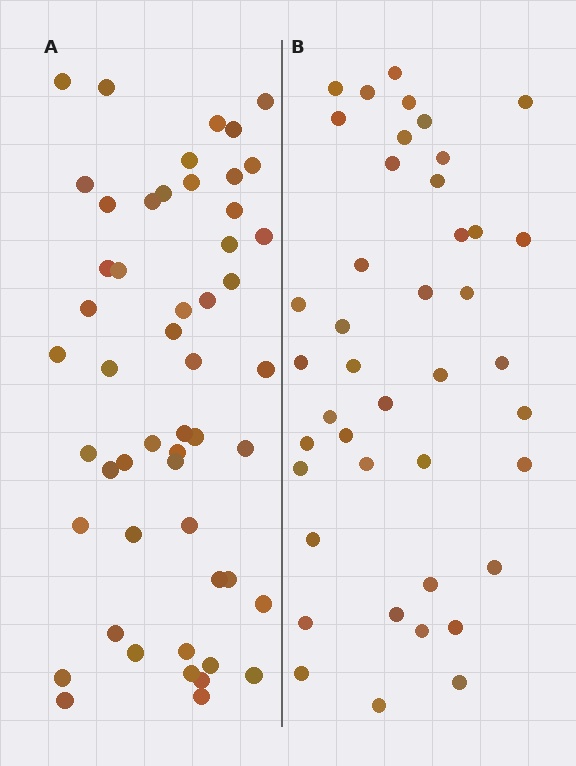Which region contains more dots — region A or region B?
Region A (the left region) has more dots.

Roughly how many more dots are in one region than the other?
Region A has roughly 10 or so more dots than region B.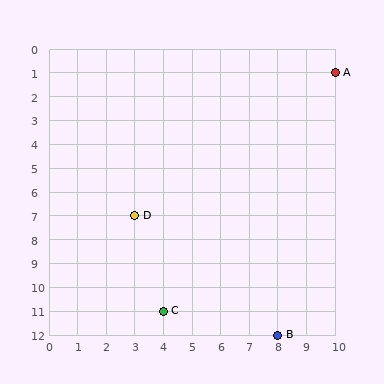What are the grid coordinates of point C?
Point C is at grid coordinates (4, 11).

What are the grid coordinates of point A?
Point A is at grid coordinates (10, 1).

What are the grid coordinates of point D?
Point D is at grid coordinates (3, 7).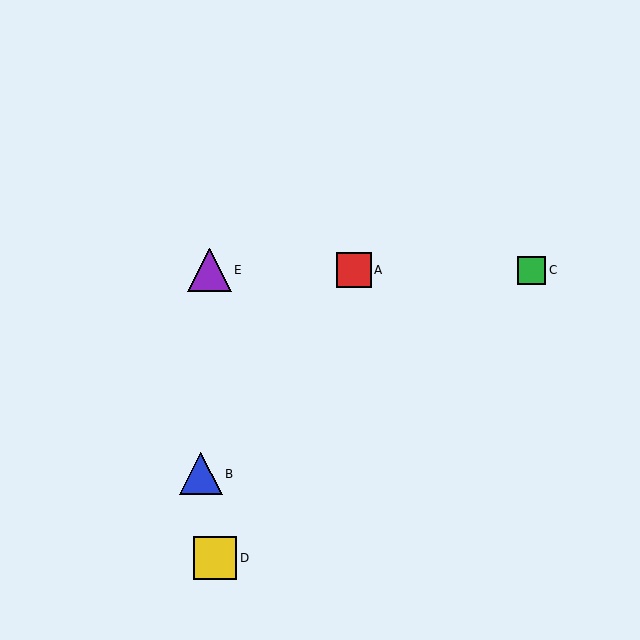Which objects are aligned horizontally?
Objects A, C, E are aligned horizontally.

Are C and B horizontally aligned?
No, C is at y≈270 and B is at y≈474.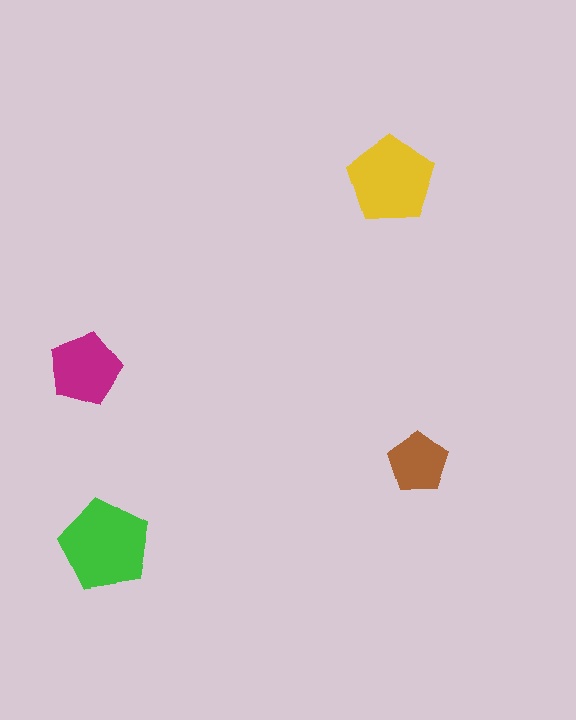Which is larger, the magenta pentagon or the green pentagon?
The green one.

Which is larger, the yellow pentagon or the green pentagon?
The green one.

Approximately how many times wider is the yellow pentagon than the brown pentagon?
About 1.5 times wider.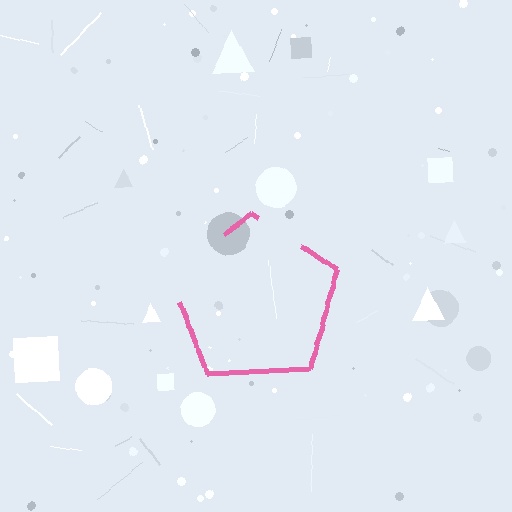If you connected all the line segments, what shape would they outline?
They would outline a pentagon.